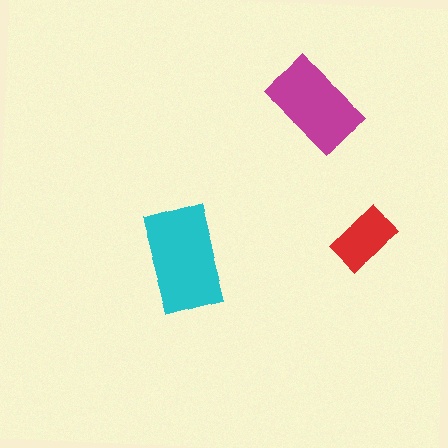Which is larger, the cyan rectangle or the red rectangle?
The cyan one.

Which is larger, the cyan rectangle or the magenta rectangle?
The cyan one.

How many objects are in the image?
There are 3 objects in the image.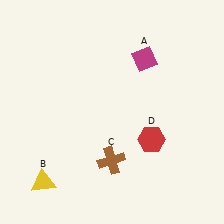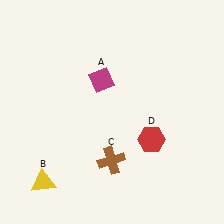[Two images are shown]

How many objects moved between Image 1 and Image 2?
1 object moved between the two images.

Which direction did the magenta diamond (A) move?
The magenta diamond (A) moved left.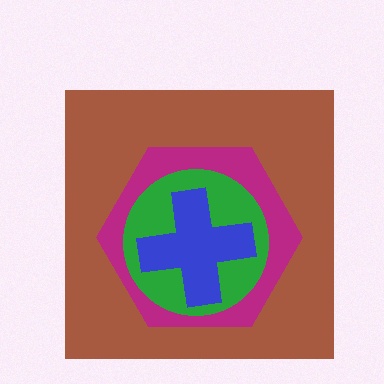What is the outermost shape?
The brown square.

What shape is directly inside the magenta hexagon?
The green circle.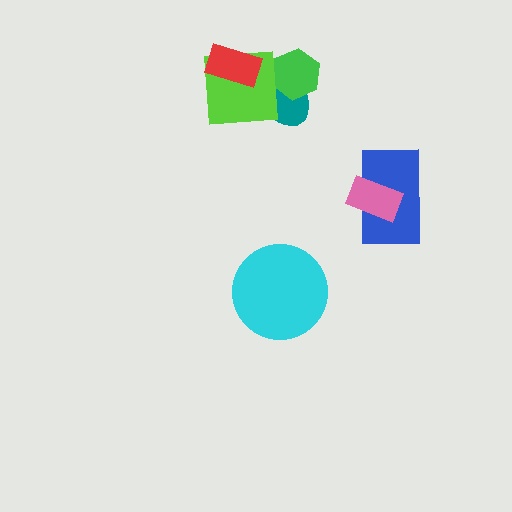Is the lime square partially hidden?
Yes, it is partially covered by another shape.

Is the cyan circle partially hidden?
No, no other shape covers it.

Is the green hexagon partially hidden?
Yes, it is partially covered by another shape.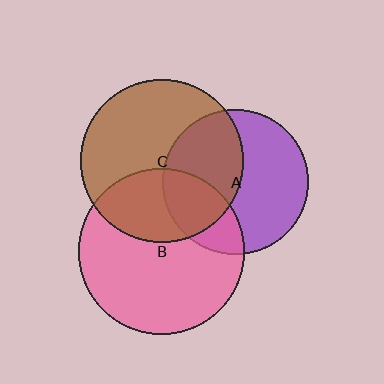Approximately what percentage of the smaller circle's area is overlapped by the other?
Approximately 25%.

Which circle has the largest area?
Circle B (pink).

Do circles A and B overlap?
Yes.